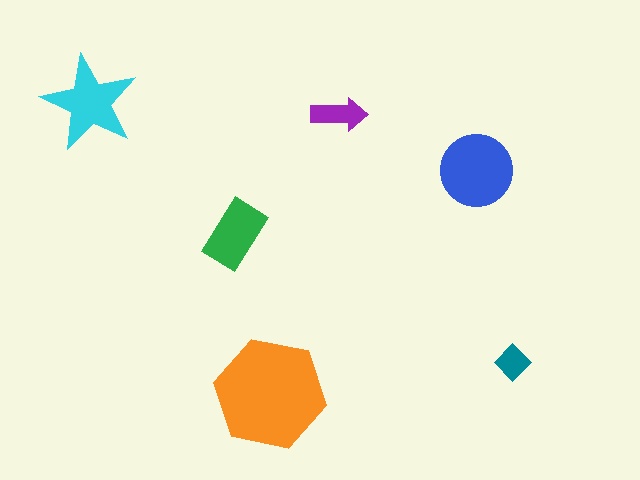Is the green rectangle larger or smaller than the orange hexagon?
Smaller.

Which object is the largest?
The orange hexagon.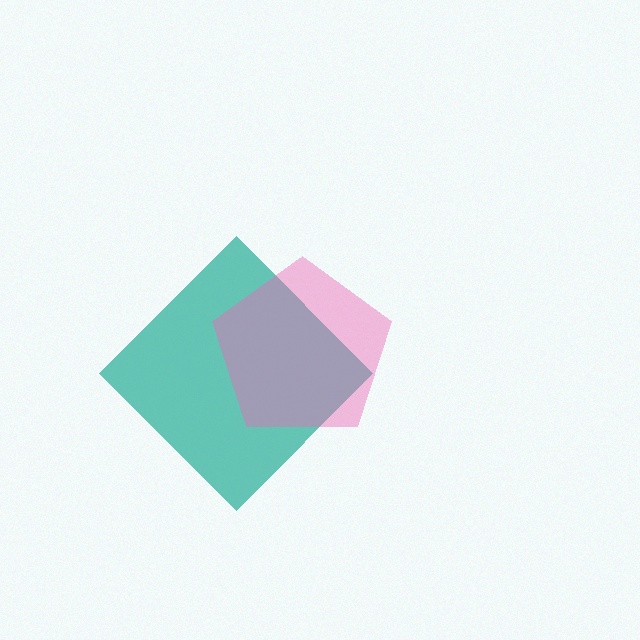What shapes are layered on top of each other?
The layered shapes are: a teal diamond, a pink pentagon.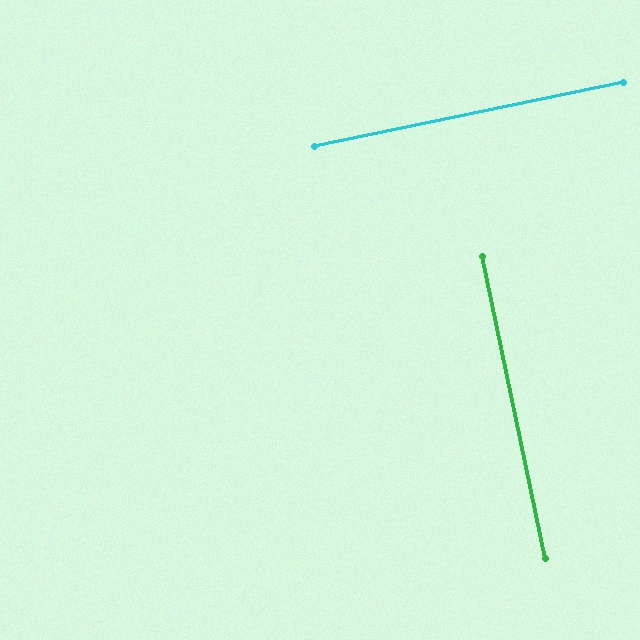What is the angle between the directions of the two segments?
Approximately 90 degrees.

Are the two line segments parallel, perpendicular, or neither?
Perpendicular — they meet at approximately 90°.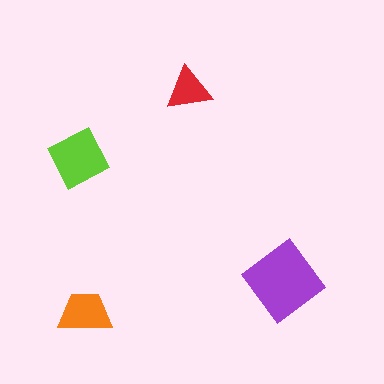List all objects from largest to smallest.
The purple diamond, the lime square, the orange trapezoid, the red triangle.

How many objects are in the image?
There are 4 objects in the image.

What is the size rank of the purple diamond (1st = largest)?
1st.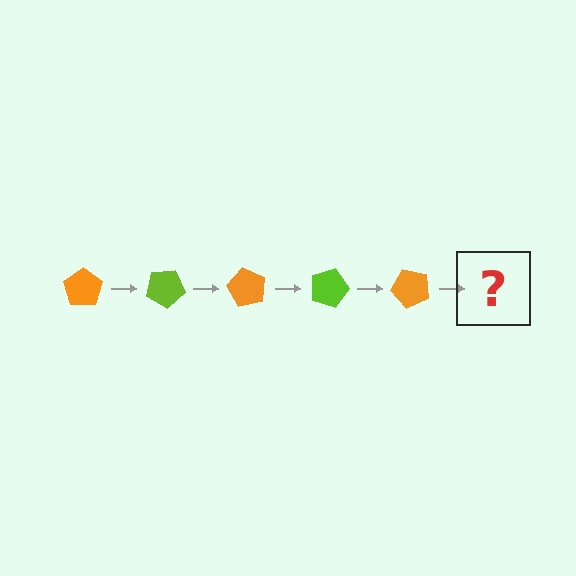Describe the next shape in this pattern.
It should be a lime pentagon, rotated 150 degrees from the start.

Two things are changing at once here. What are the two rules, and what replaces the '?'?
The two rules are that it rotates 30 degrees each step and the color cycles through orange and lime. The '?' should be a lime pentagon, rotated 150 degrees from the start.